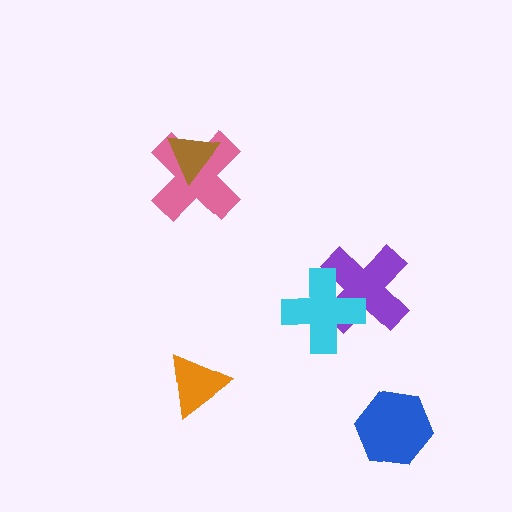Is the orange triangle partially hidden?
No, no other shape covers it.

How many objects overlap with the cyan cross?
1 object overlaps with the cyan cross.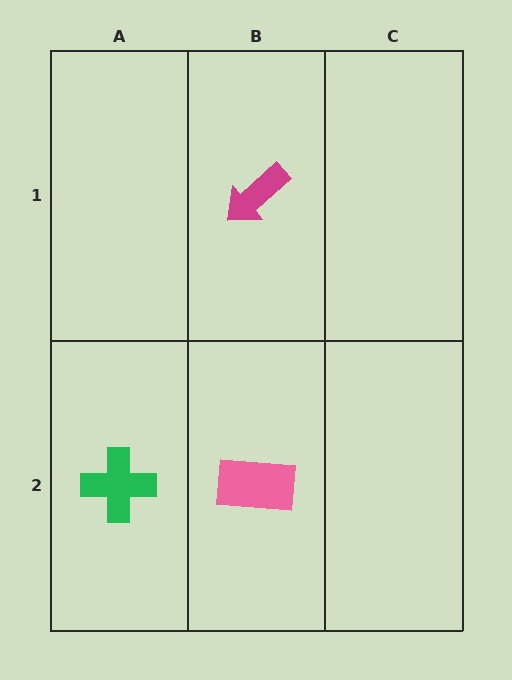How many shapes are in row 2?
2 shapes.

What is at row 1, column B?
A magenta arrow.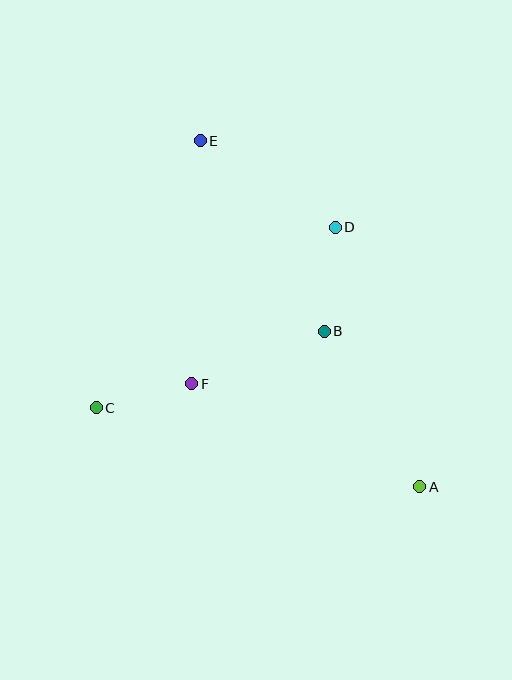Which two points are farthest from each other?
Points A and E are farthest from each other.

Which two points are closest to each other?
Points C and F are closest to each other.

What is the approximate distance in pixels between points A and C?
The distance between A and C is approximately 333 pixels.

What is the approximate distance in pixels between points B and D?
The distance between B and D is approximately 104 pixels.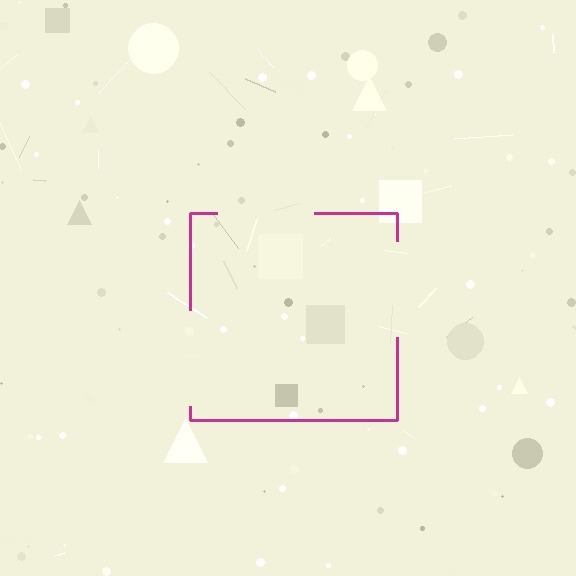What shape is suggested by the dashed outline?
The dashed outline suggests a square.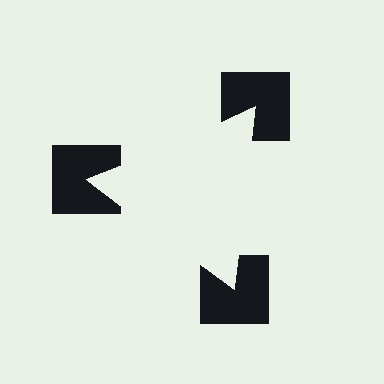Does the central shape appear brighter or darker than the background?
It typically appears slightly brighter than the background, even though no actual brightness change is drawn.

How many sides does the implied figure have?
3 sides.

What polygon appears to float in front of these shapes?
An illusory triangle — its edges are inferred from the aligned wedge cuts in the notched squares, not physically drawn.